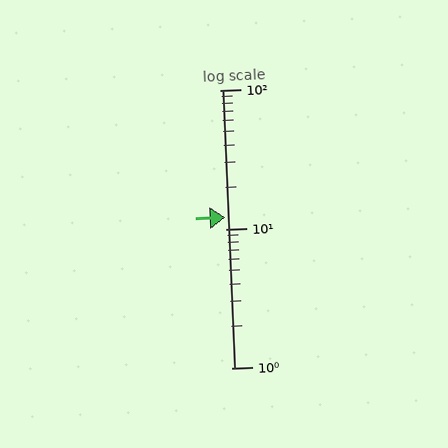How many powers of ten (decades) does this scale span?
The scale spans 2 decades, from 1 to 100.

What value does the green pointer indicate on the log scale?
The pointer indicates approximately 12.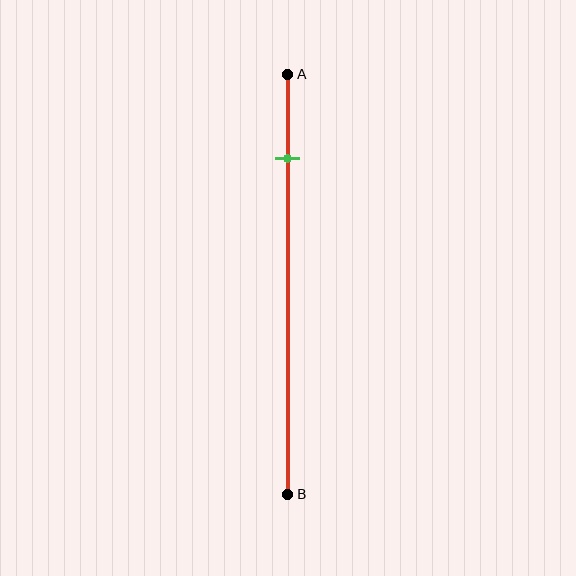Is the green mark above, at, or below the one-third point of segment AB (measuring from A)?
The green mark is above the one-third point of segment AB.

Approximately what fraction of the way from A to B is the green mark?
The green mark is approximately 20% of the way from A to B.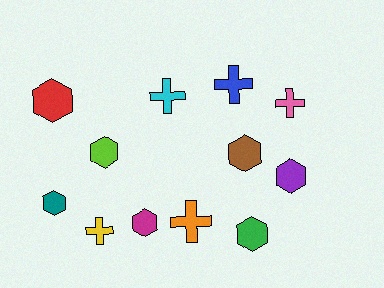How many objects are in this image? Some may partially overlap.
There are 12 objects.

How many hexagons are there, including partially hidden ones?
There are 7 hexagons.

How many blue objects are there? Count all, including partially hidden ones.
There is 1 blue object.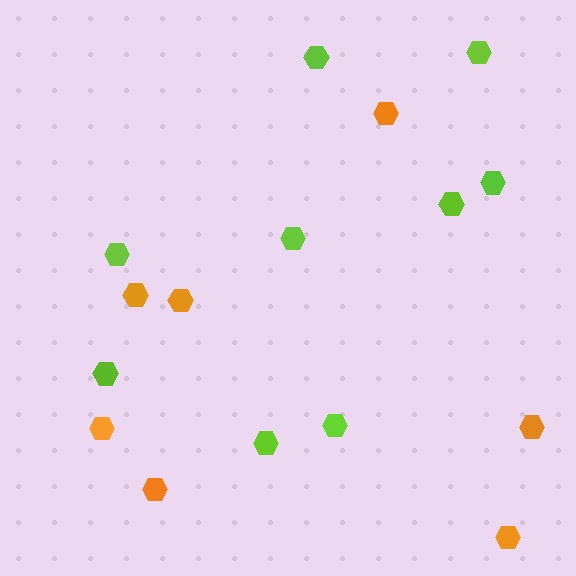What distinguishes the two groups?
There are 2 groups: one group of lime hexagons (9) and one group of orange hexagons (7).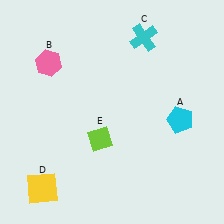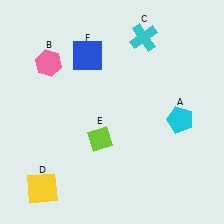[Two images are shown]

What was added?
A blue square (F) was added in Image 2.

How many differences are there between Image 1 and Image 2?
There is 1 difference between the two images.